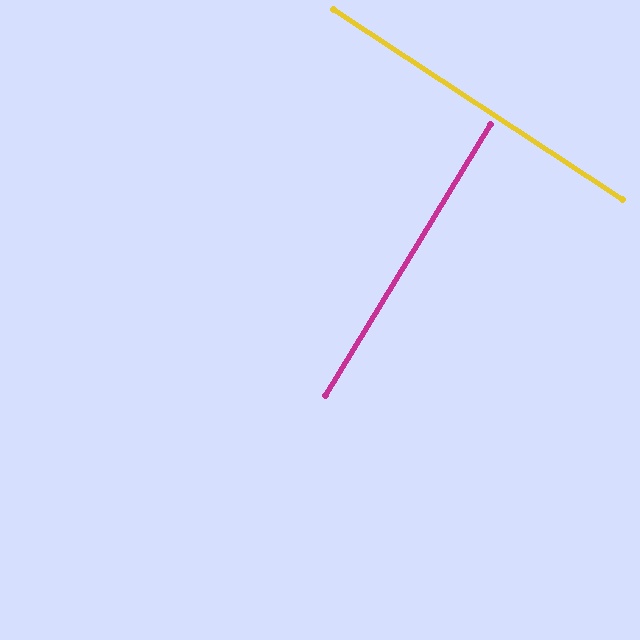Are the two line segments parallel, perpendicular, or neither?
Perpendicular — they meet at approximately 88°.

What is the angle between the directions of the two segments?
Approximately 88 degrees.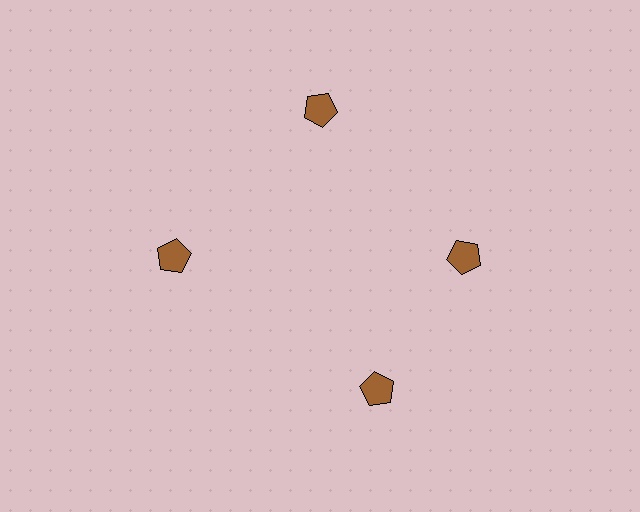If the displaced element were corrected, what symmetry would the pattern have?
It would have 4-fold rotational symmetry — the pattern would map onto itself every 90 degrees.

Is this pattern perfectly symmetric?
No. The 4 brown pentagons are arranged in a ring, but one element near the 6 o'clock position is rotated out of alignment along the ring, breaking the 4-fold rotational symmetry.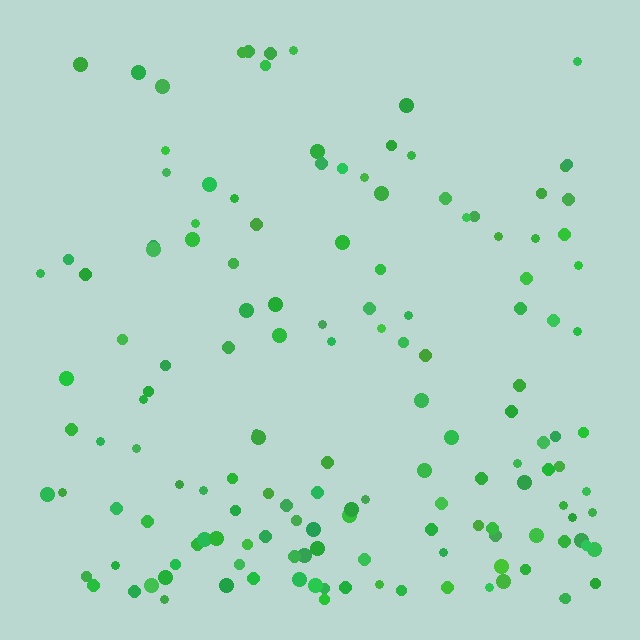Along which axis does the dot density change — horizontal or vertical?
Vertical.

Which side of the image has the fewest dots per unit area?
The top.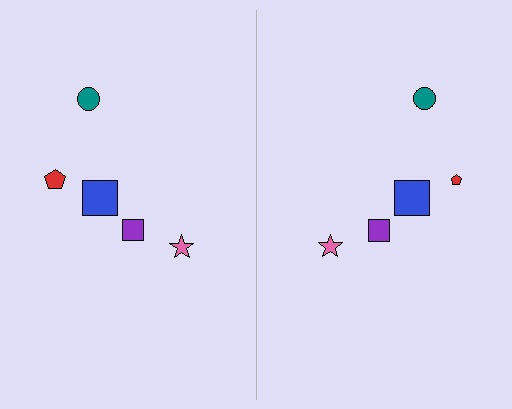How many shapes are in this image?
There are 10 shapes in this image.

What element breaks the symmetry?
The red pentagon on the right side has a different size than its mirror counterpart.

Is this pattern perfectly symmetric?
No, the pattern is not perfectly symmetric. The red pentagon on the right side has a different size than its mirror counterpart.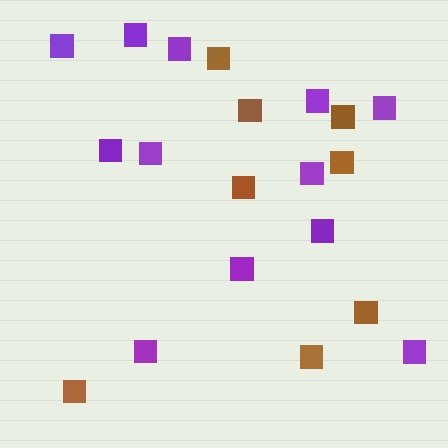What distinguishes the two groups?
There are 2 groups: one group of purple squares (12) and one group of brown squares (8).